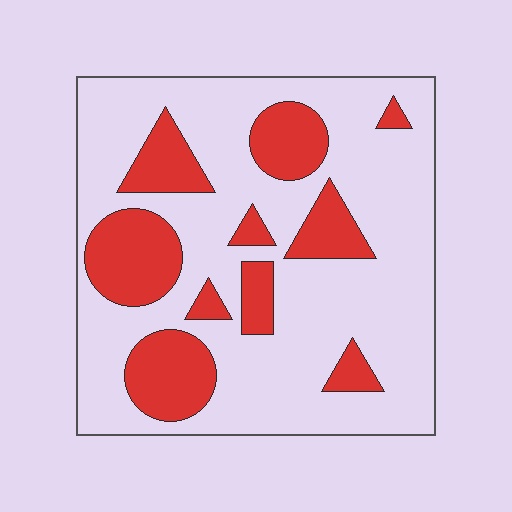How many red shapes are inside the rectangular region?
10.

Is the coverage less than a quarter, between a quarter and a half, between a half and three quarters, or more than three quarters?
Between a quarter and a half.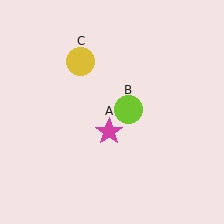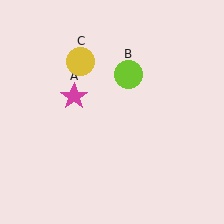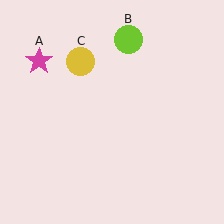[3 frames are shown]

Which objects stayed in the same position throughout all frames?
Yellow circle (object C) remained stationary.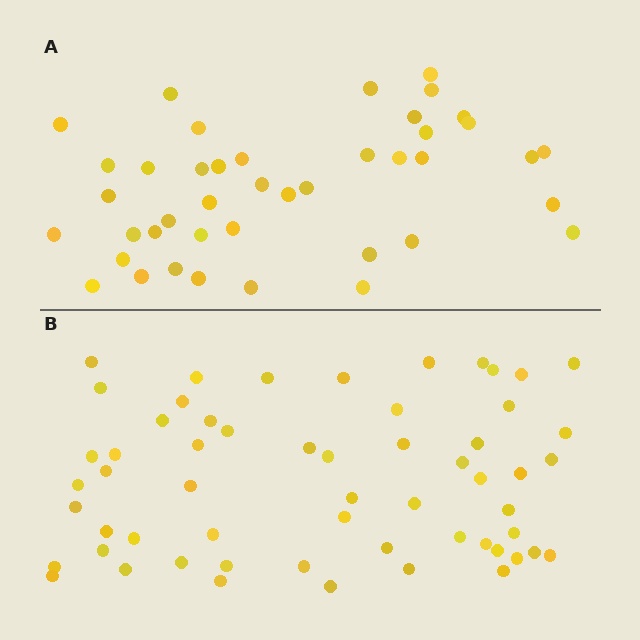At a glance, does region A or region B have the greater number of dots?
Region B (the bottom region) has more dots.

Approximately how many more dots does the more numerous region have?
Region B has approximately 15 more dots than region A.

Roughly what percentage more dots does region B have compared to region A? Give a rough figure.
About 40% more.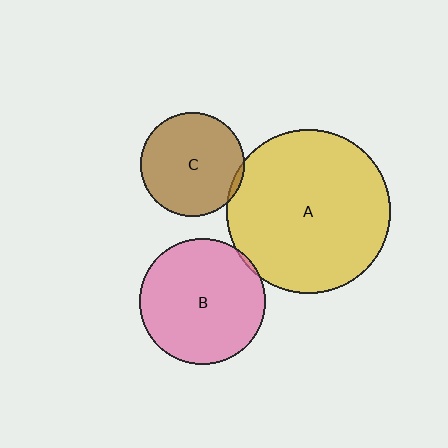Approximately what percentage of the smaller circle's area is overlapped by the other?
Approximately 5%.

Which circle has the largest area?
Circle A (yellow).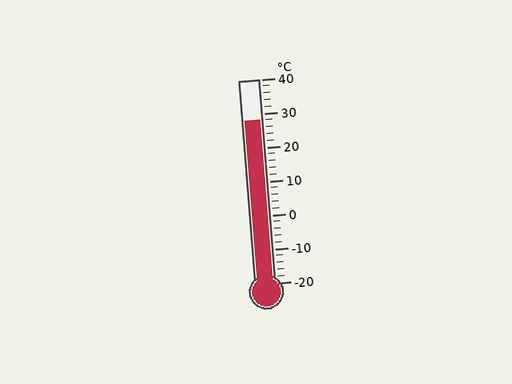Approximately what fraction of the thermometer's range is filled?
The thermometer is filled to approximately 80% of its range.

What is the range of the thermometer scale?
The thermometer scale ranges from -20°C to 40°C.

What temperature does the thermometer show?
The thermometer shows approximately 28°C.